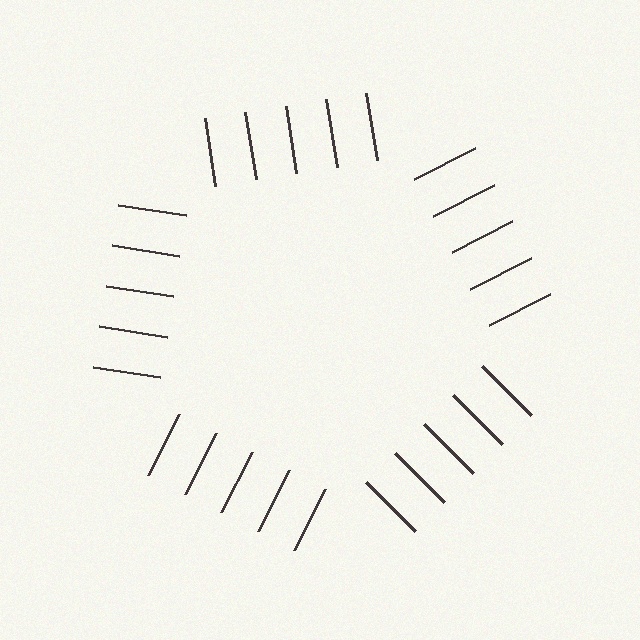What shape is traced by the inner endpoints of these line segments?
An illusory pentagon — the line segments terminate on its edges but no continuous stroke is drawn.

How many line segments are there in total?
25 — 5 along each of the 5 edges.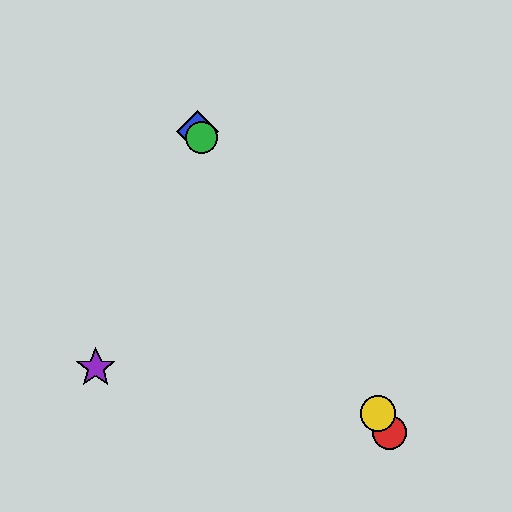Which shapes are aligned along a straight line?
The red circle, the blue diamond, the green circle, the yellow circle are aligned along a straight line.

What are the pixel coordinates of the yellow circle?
The yellow circle is at (378, 414).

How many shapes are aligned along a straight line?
4 shapes (the red circle, the blue diamond, the green circle, the yellow circle) are aligned along a straight line.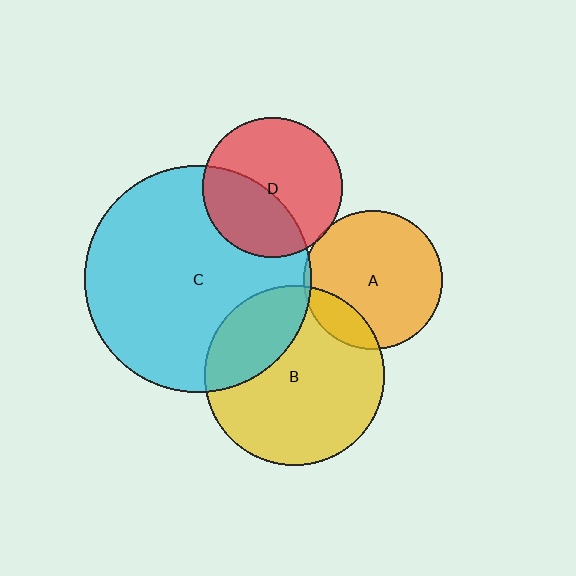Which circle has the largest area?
Circle C (cyan).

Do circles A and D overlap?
Yes.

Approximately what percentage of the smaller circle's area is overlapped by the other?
Approximately 5%.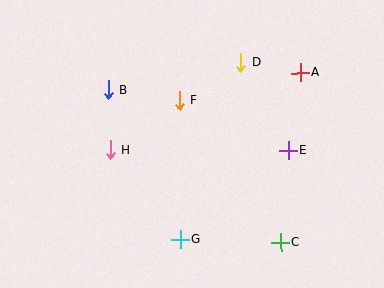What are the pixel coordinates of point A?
Point A is at (300, 73).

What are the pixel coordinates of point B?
Point B is at (108, 90).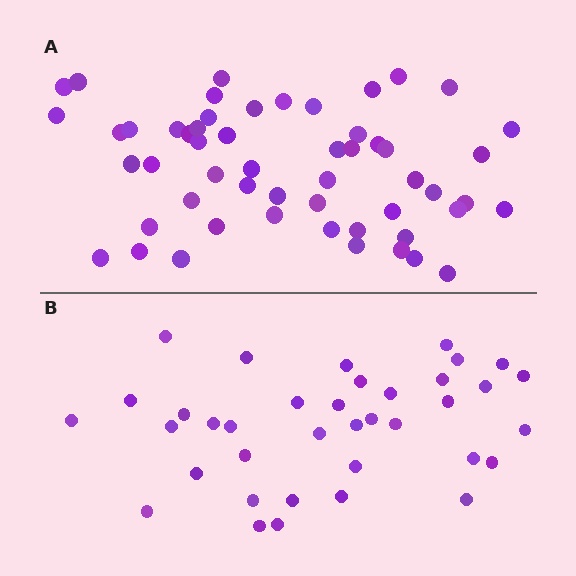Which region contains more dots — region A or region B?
Region A (the top region) has more dots.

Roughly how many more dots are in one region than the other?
Region A has approximately 15 more dots than region B.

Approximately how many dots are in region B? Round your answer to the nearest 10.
About 40 dots. (The exact count is 37, which rounds to 40.)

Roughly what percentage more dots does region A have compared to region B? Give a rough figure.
About 45% more.